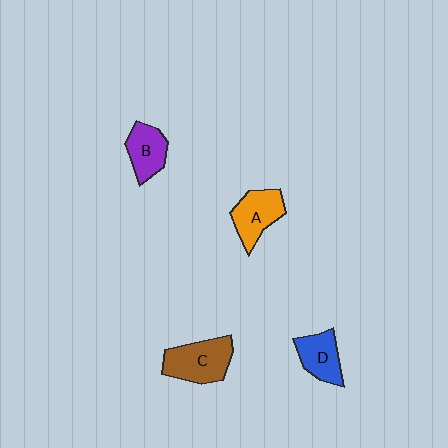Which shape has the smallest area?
Shape D (blue).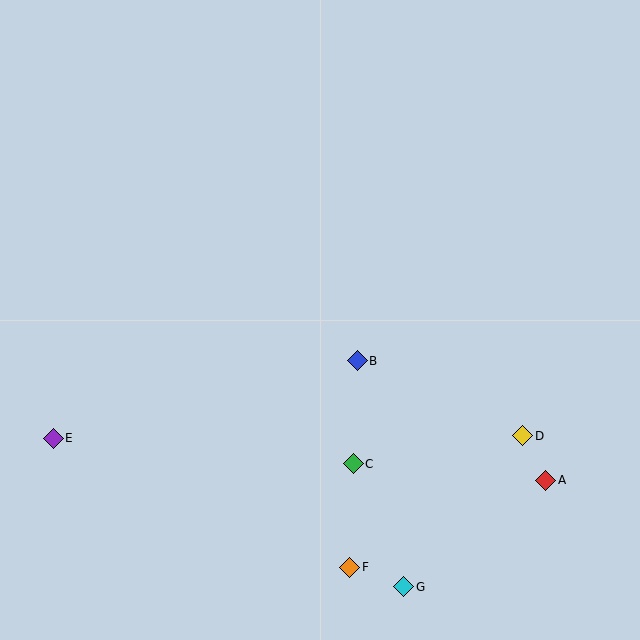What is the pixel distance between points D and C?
The distance between D and C is 172 pixels.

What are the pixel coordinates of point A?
Point A is at (546, 480).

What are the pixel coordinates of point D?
Point D is at (523, 436).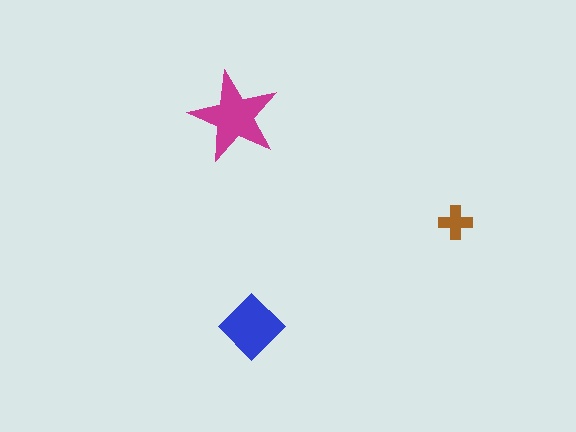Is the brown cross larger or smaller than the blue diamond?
Smaller.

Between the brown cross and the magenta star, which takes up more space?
The magenta star.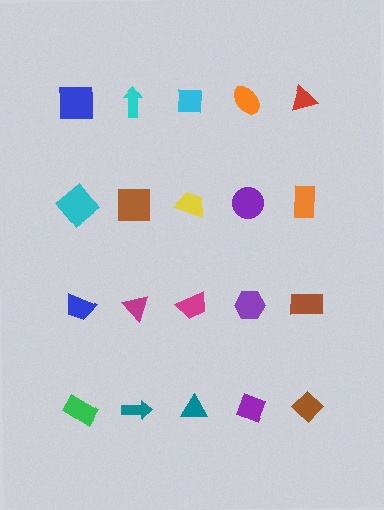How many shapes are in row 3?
5 shapes.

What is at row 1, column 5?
A red triangle.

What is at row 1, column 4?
An orange ellipse.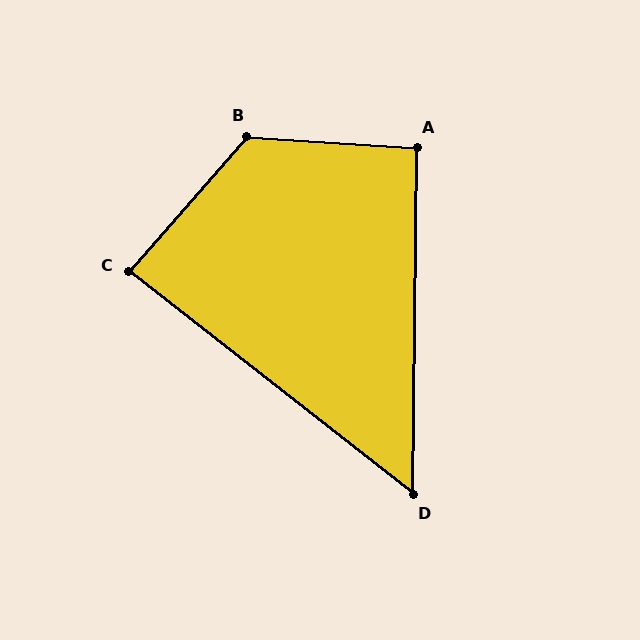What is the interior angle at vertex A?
Approximately 93 degrees (approximately right).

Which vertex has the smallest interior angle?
D, at approximately 53 degrees.